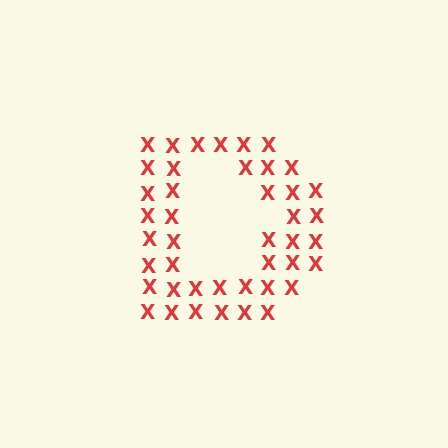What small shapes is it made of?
It is made of small letter X's.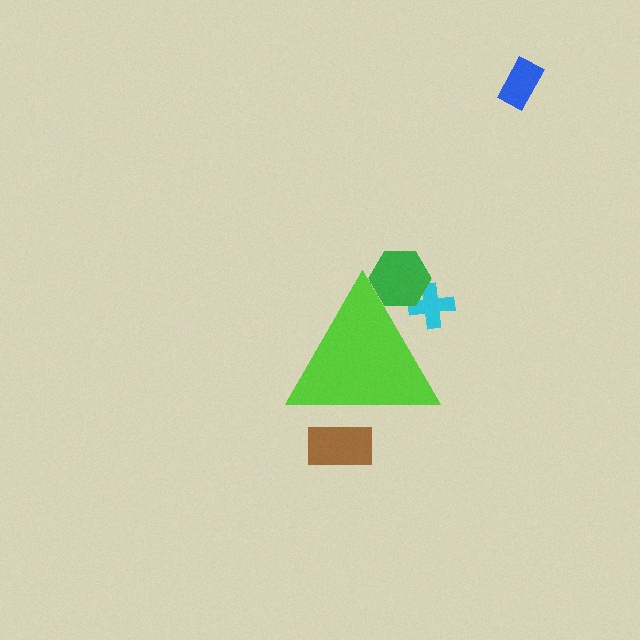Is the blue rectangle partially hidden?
No, the blue rectangle is fully visible.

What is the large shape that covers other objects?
A lime triangle.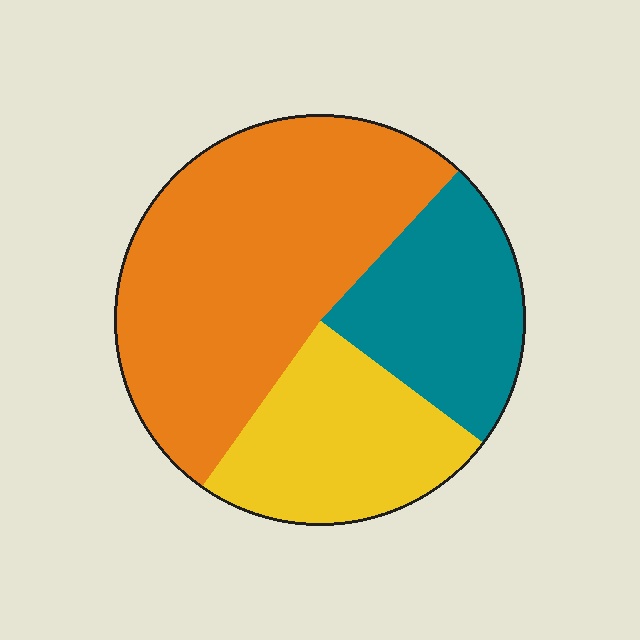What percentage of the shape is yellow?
Yellow takes up about one quarter (1/4) of the shape.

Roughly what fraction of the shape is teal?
Teal covers around 25% of the shape.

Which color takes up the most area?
Orange, at roughly 50%.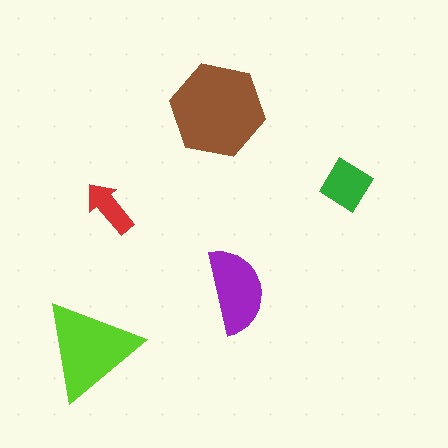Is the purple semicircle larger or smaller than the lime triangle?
Smaller.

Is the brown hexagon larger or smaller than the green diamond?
Larger.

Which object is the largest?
The brown hexagon.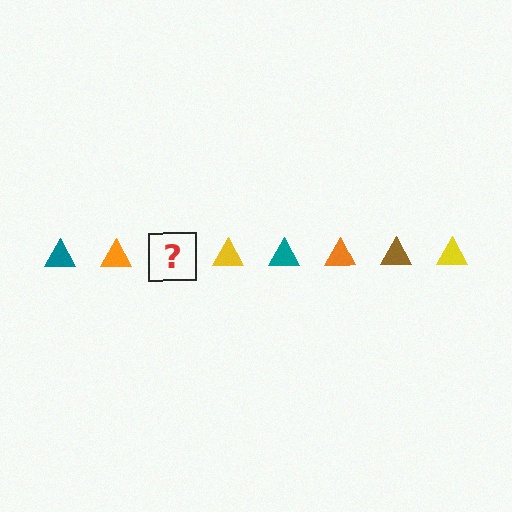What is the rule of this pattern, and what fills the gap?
The rule is that the pattern cycles through teal, orange, brown, yellow triangles. The gap should be filled with a brown triangle.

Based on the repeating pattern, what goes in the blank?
The blank should be a brown triangle.